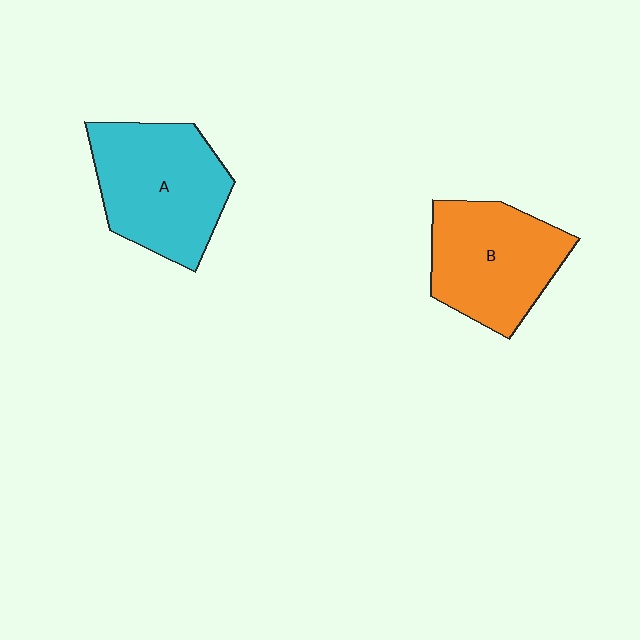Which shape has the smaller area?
Shape B (orange).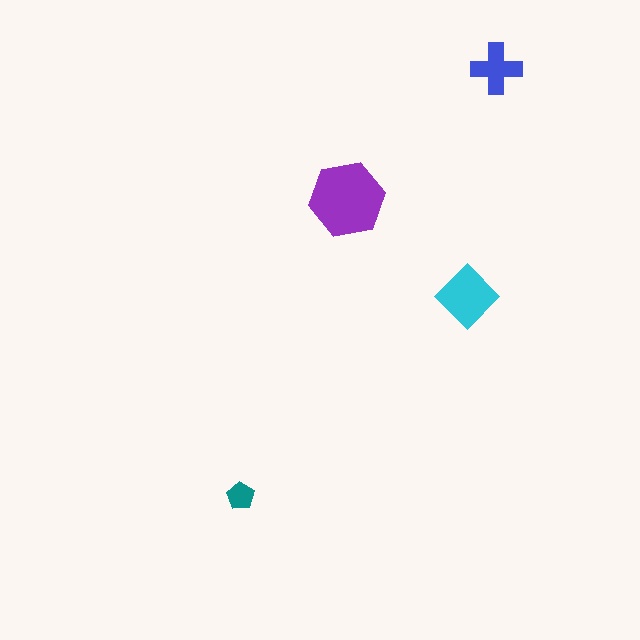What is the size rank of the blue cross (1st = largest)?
3rd.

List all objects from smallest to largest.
The teal pentagon, the blue cross, the cyan diamond, the purple hexagon.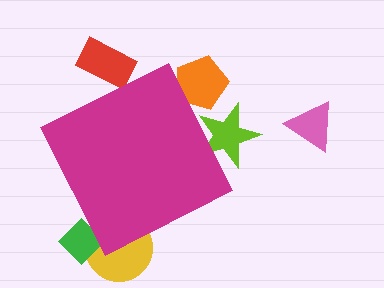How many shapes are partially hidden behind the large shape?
5 shapes are partially hidden.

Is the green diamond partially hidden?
Yes, the green diamond is partially hidden behind the magenta diamond.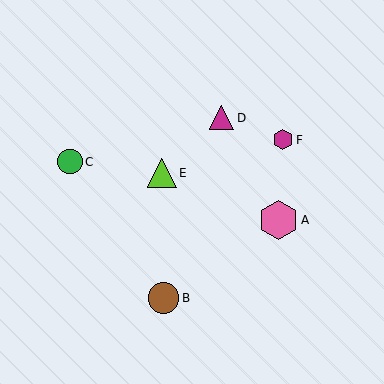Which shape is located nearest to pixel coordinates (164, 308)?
The brown circle (labeled B) at (164, 298) is nearest to that location.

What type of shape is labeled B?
Shape B is a brown circle.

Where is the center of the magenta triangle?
The center of the magenta triangle is at (222, 118).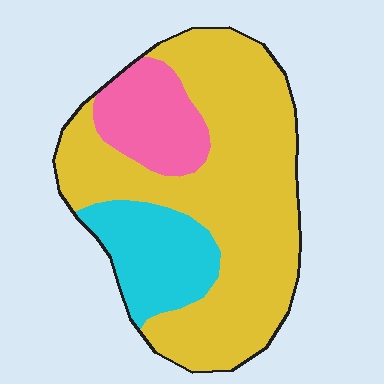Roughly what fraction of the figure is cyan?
Cyan covers about 20% of the figure.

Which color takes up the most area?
Yellow, at roughly 65%.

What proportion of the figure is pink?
Pink covers 15% of the figure.